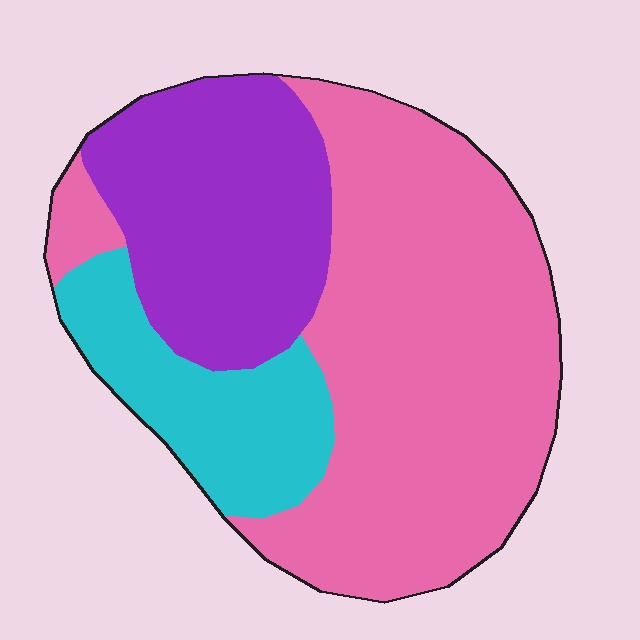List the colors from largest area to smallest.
From largest to smallest: pink, purple, cyan.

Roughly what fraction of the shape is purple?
Purple covers 27% of the shape.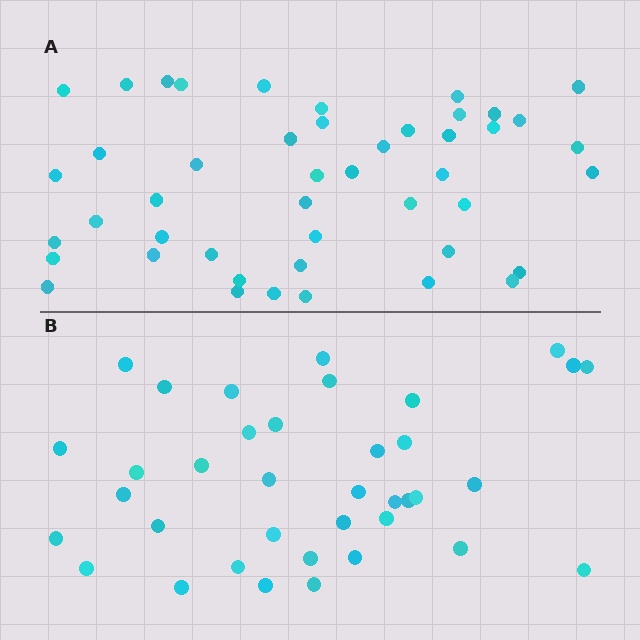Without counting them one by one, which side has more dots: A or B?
Region A (the top region) has more dots.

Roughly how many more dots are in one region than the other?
Region A has roughly 8 or so more dots than region B.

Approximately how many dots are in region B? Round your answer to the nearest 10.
About 40 dots. (The exact count is 37, which rounds to 40.)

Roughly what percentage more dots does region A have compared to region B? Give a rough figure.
About 25% more.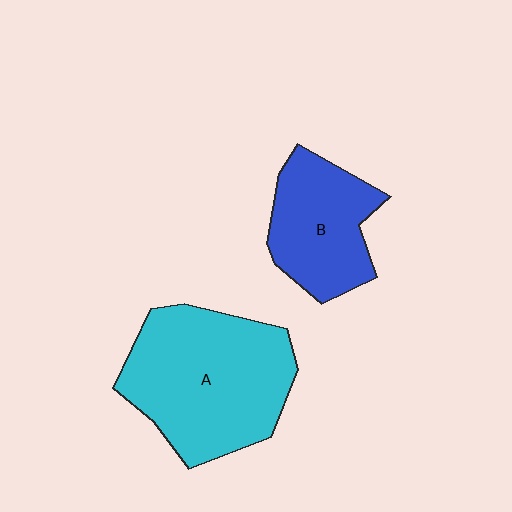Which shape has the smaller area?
Shape B (blue).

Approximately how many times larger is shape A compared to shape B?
Approximately 1.7 times.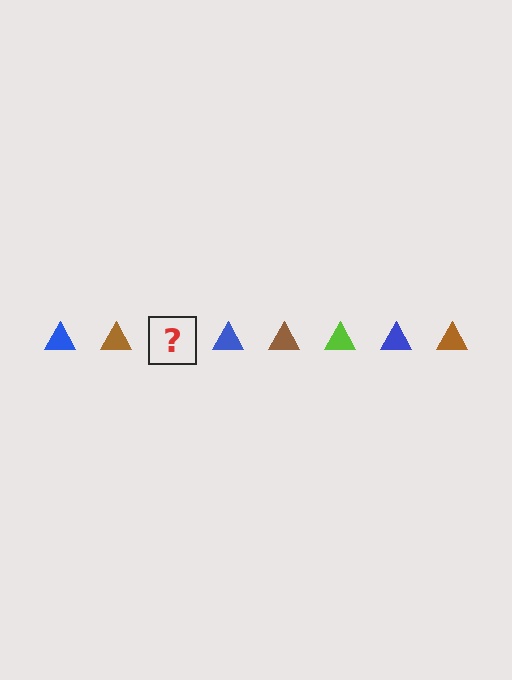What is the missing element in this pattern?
The missing element is a lime triangle.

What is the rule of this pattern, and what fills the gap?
The rule is that the pattern cycles through blue, brown, lime triangles. The gap should be filled with a lime triangle.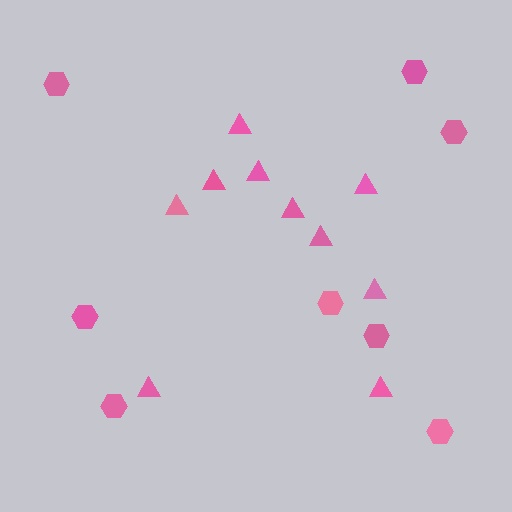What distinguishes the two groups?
There are 2 groups: one group of hexagons (8) and one group of triangles (10).